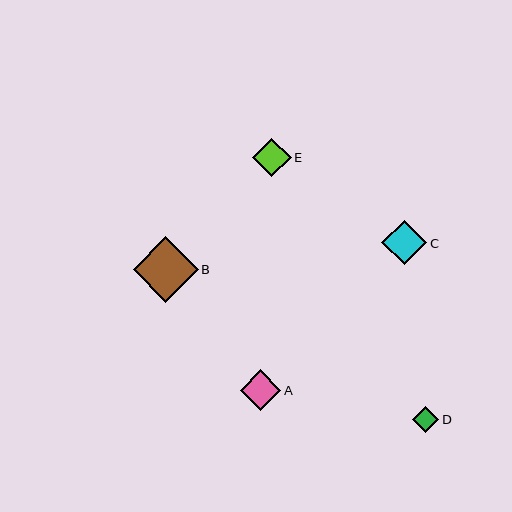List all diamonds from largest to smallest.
From largest to smallest: B, C, A, E, D.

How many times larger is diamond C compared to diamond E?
Diamond C is approximately 1.2 times the size of diamond E.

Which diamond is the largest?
Diamond B is the largest with a size of approximately 65 pixels.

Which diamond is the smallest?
Diamond D is the smallest with a size of approximately 26 pixels.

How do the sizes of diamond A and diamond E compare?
Diamond A and diamond E are approximately the same size.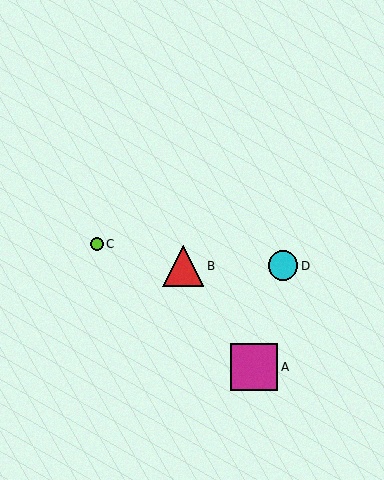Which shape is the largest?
The magenta square (labeled A) is the largest.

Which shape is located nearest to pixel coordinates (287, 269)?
The cyan circle (labeled D) at (283, 266) is nearest to that location.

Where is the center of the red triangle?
The center of the red triangle is at (183, 266).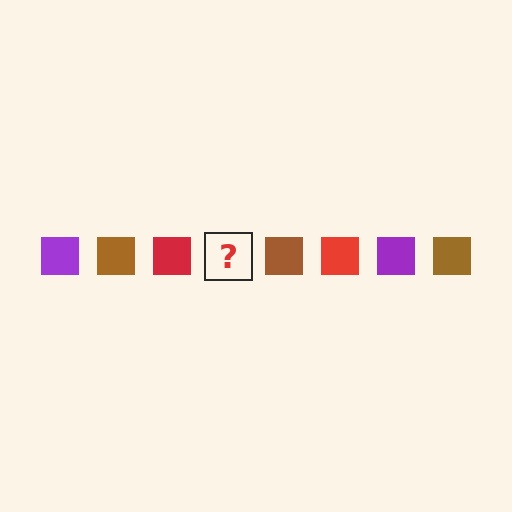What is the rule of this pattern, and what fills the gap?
The rule is that the pattern cycles through purple, brown, red squares. The gap should be filled with a purple square.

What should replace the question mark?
The question mark should be replaced with a purple square.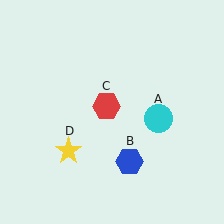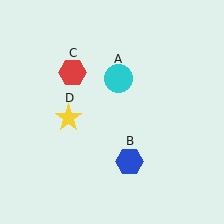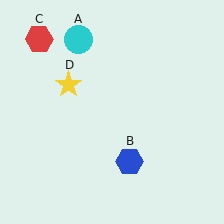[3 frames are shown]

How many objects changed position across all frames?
3 objects changed position: cyan circle (object A), red hexagon (object C), yellow star (object D).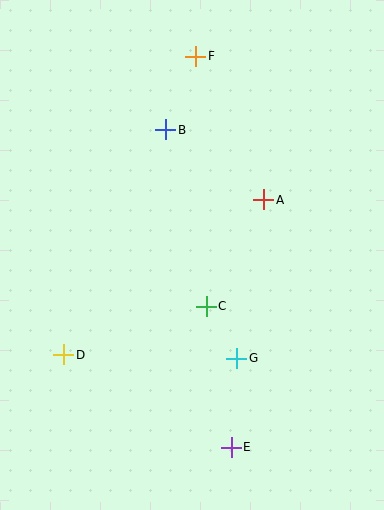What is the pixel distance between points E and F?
The distance between E and F is 393 pixels.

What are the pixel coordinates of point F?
Point F is at (196, 56).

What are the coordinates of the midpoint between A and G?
The midpoint between A and G is at (250, 279).